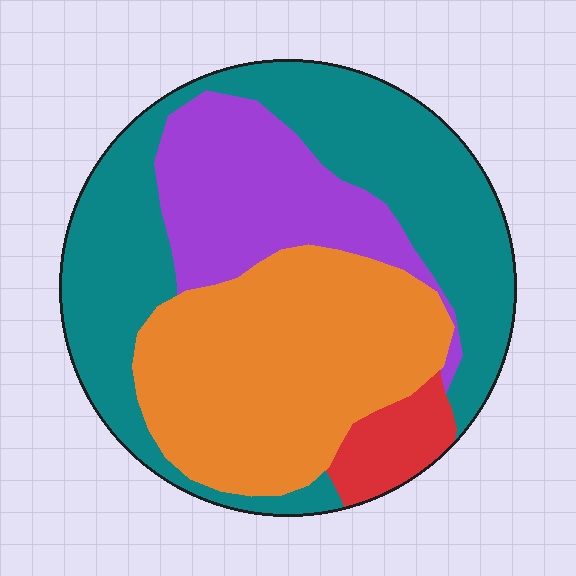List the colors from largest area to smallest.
From largest to smallest: teal, orange, purple, red.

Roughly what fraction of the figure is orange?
Orange takes up about one third (1/3) of the figure.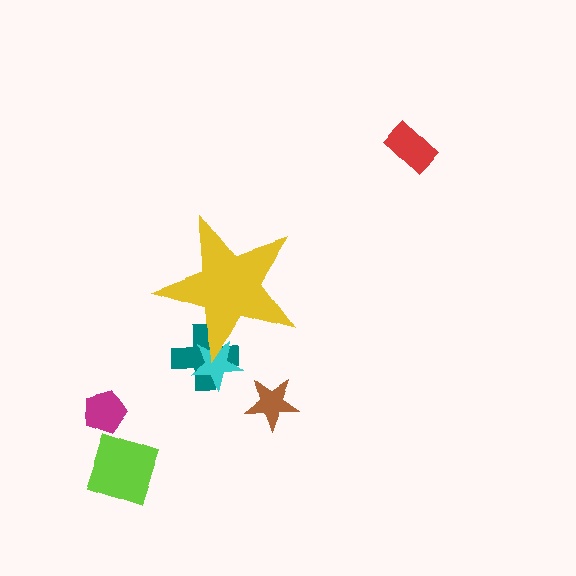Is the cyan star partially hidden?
Yes, the cyan star is partially hidden behind the yellow star.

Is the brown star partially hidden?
No, the brown star is fully visible.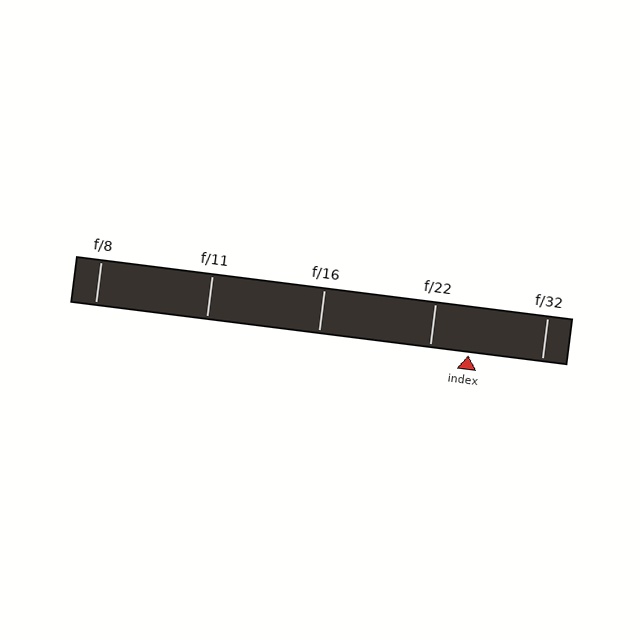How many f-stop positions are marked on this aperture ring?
There are 5 f-stop positions marked.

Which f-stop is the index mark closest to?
The index mark is closest to f/22.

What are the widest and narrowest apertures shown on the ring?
The widest aperture shown is f/8 and the narrowest is f/32.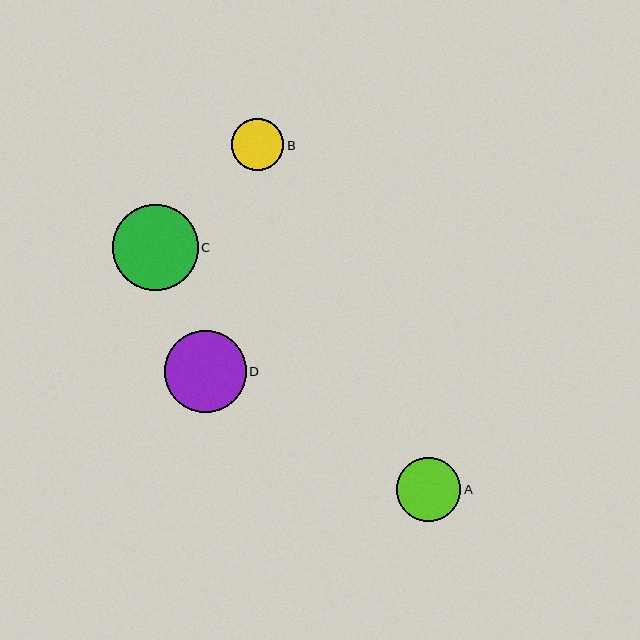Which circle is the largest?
Circle C is the largest with a size of approximately 86 pixels.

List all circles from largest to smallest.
From largest to smallest: C, D, A, B.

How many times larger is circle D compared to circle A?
Circle D is approximately 1.3 times the size of circle A.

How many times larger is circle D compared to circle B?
Circle D is approximately 1.6 times the size of circle B.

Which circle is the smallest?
Circle B is the smallest with a size of approximately 52 pixels.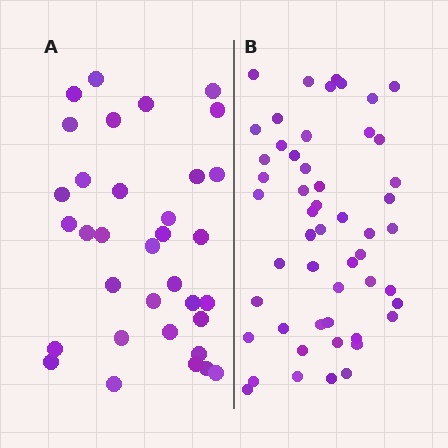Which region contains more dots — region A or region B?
Region B (the right region) has more dots.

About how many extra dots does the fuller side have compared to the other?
Region B has approximately 20 more dots than region A.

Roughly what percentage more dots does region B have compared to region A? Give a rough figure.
About 55% more.